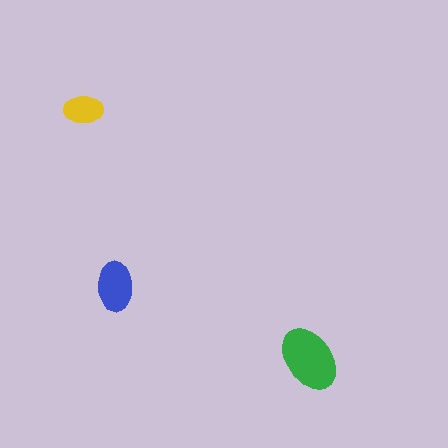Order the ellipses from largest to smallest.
the green one, the blue one, the yellow one.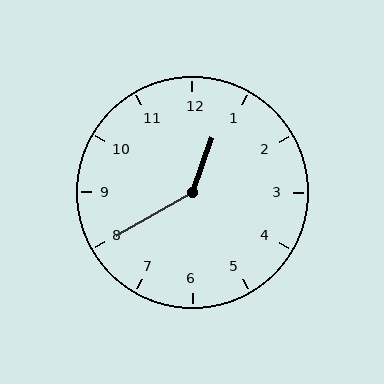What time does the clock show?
12:40.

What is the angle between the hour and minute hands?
Approximately 140 degrees.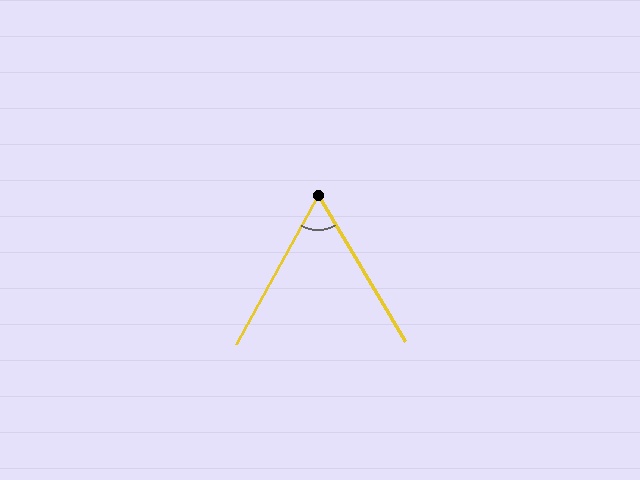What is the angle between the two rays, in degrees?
Approximately 60 degrees.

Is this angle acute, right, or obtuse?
It is acute.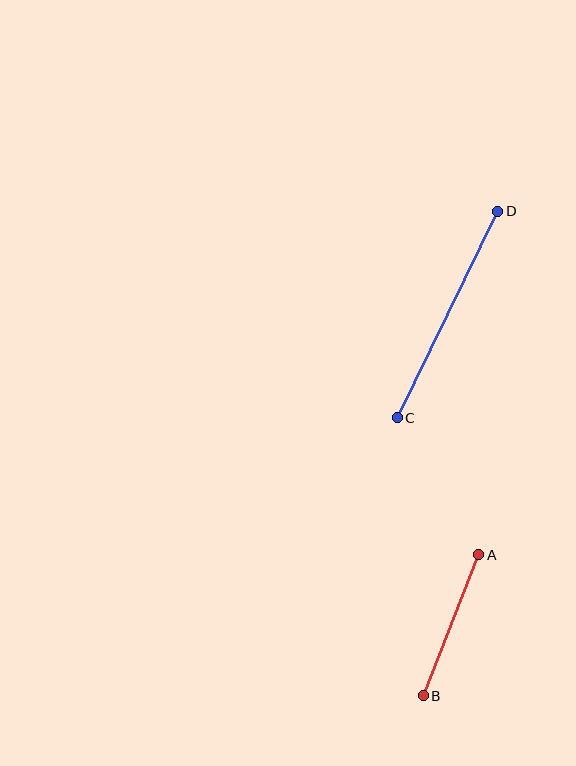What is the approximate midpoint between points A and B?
The midpoint is at approximately (451, 625) pixels.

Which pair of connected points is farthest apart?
Points C and D are farthest apart.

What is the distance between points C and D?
The distance is approximately 230 pixels.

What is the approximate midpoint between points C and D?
The midpoint is at approximately (448, 315) pixels.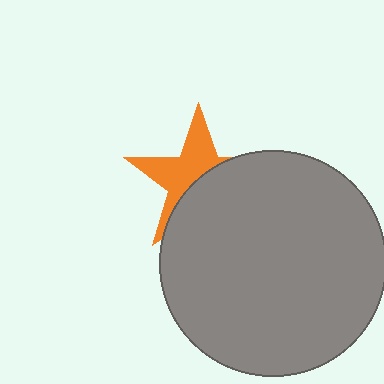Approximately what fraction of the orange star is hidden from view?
Roughly 52% of the orange star is hidden behind the gray circle.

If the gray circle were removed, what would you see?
You would see the complete orange star.